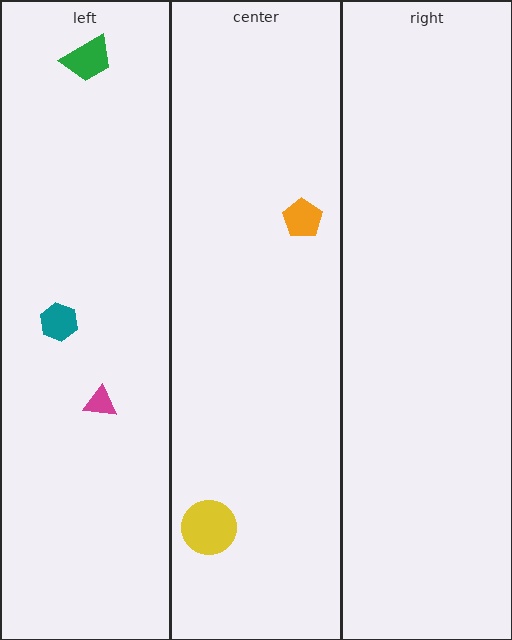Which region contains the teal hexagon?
The left region.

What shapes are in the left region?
The magenta triangle, the green trapezoid, the teal hexagon.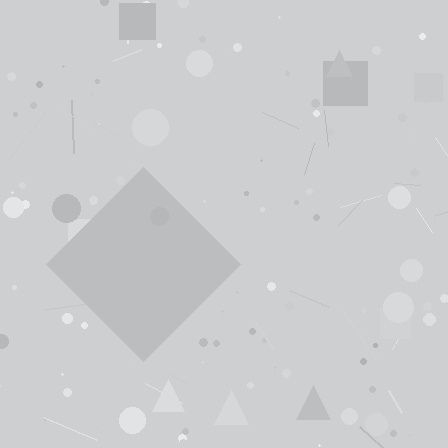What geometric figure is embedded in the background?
A diamond is embedded in the background.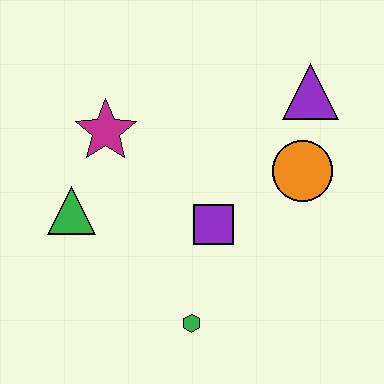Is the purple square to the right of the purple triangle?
No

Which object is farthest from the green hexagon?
The purple triangle is farthest from the green hexagon.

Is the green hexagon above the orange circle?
No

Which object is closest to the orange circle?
The purple triangle is closest to the orange circle.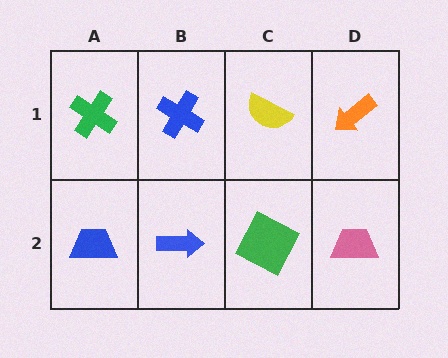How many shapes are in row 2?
4 shapes.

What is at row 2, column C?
A green square.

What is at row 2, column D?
A pink trapezoid.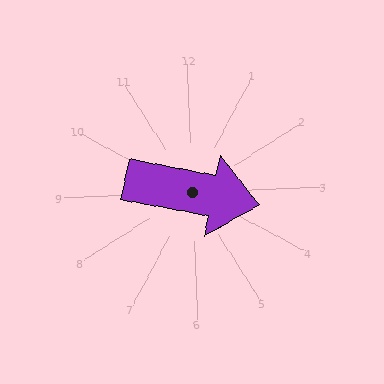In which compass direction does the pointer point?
East.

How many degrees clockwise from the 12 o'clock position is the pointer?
Approximately 103 degrees.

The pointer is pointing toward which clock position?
Roughly 3 o'clock.